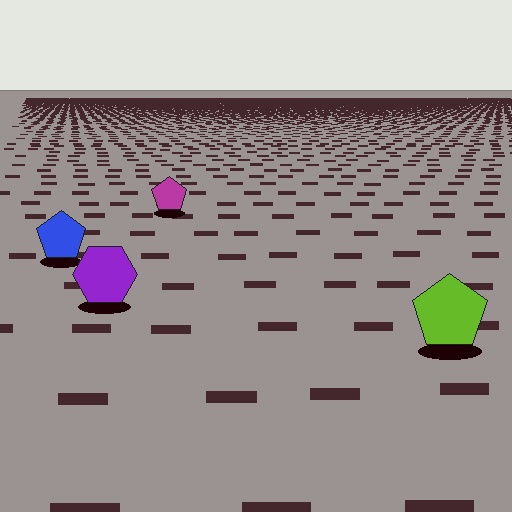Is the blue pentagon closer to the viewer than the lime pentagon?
No. The lime pentagon is closer — you can tell from the texture gradient: the ground texture is coarser near it.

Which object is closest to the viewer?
The lime pentagon is closest. The texture marks near it are larger and more spread out.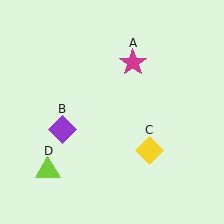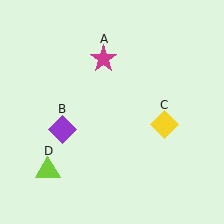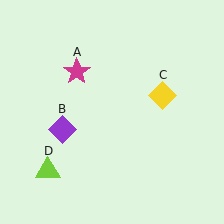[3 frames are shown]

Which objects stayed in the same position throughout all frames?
Purple diamond (object B) and lime triangle (object D) remained stationary.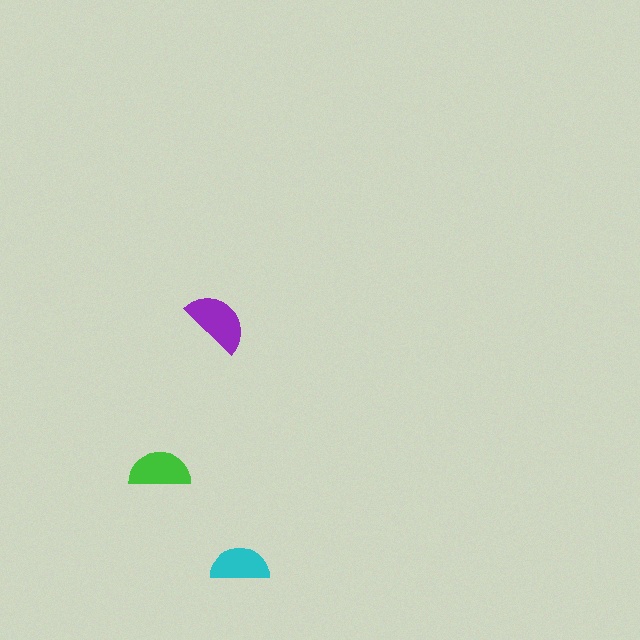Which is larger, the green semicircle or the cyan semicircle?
The green one.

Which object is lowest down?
The cyan semicircle is bottommost.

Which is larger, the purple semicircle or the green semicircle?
The purple one.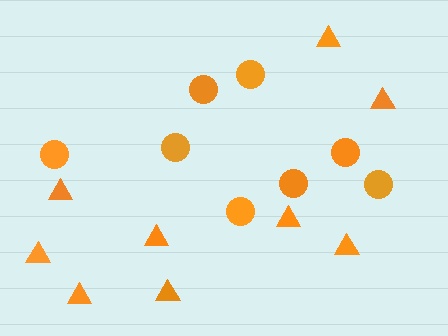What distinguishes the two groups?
There are 2 groups: one group of circles (8) and one group of triangles (9).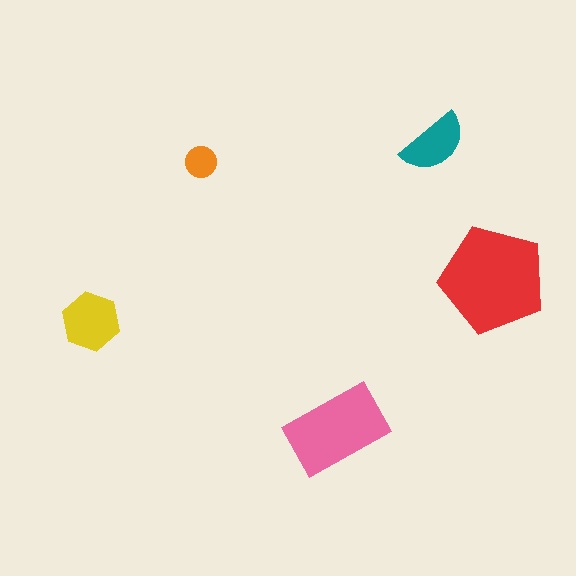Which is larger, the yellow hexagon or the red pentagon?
The red pentagon.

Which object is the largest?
The red pentagon.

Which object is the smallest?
The orange circle.